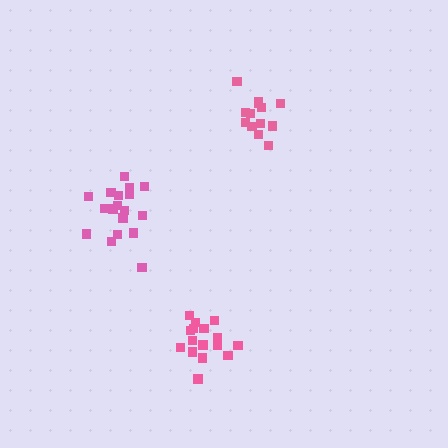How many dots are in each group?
Group 1: 18 dots, Group 2: 16 dots, Group 3: 13 dots (47 total).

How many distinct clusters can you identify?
There are 3 distinct clusters.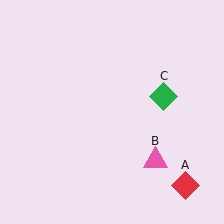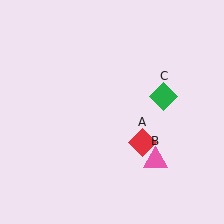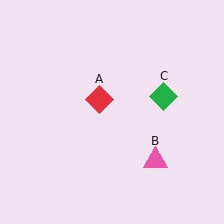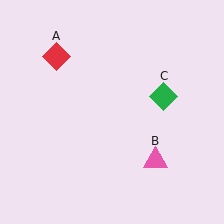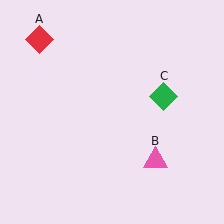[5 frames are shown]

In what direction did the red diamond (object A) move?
The red diamond (object A) moved up and to the left.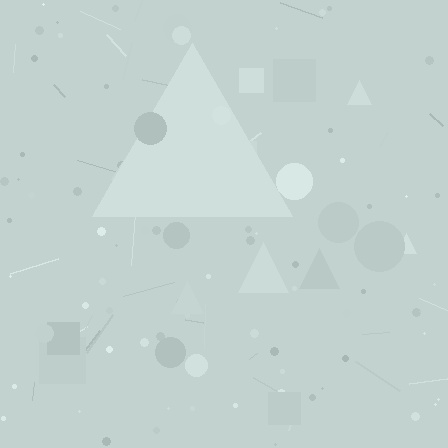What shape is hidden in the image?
A triangle is hidden in the image.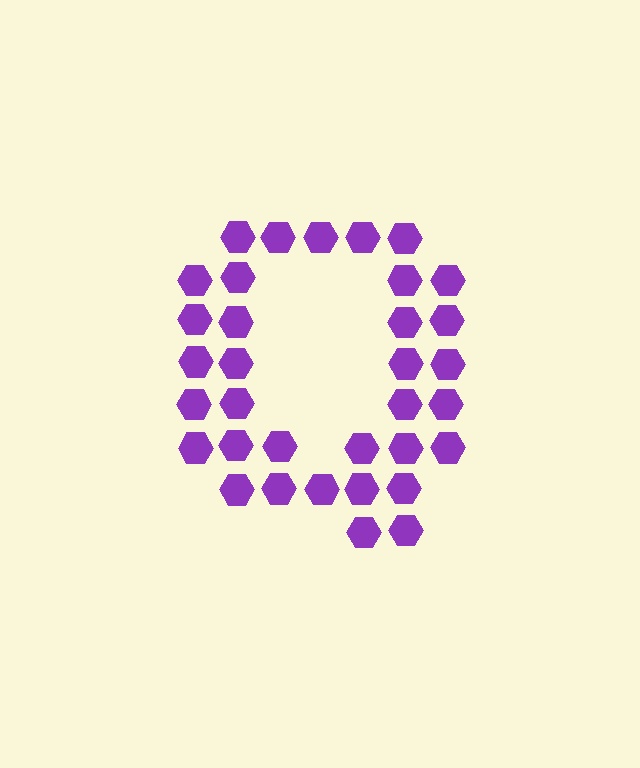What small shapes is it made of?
It is made of small hexagons.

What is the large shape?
The large shape is the letter Q.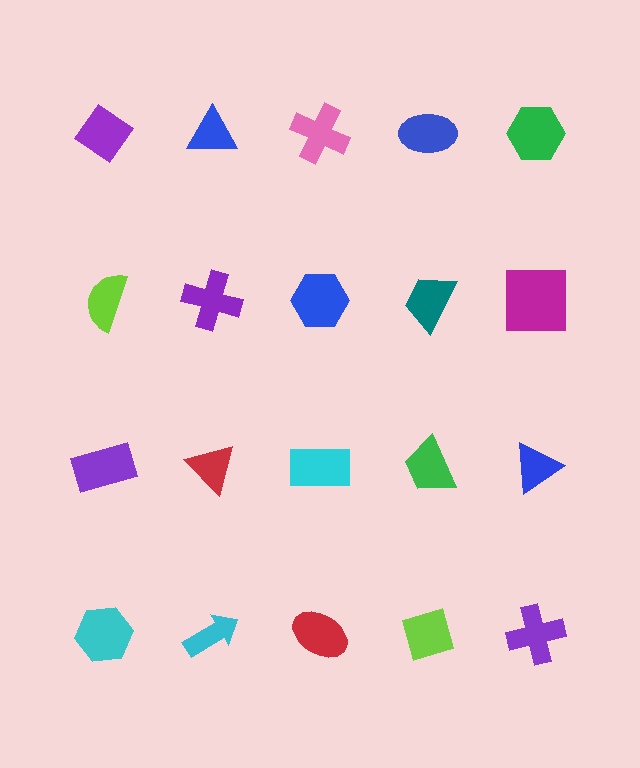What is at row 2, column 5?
A magenta square.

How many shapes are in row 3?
5 shapes.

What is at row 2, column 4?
A teal trapezoid.